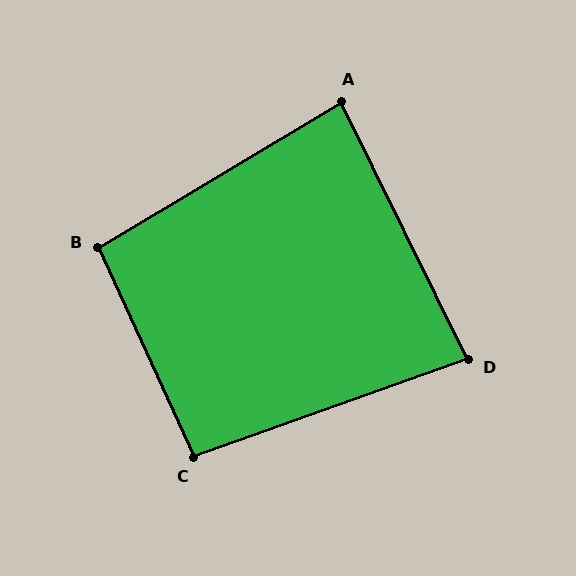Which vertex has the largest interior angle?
B, at approximately 96 degrees.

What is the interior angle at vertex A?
Approximately 85 degrees (approximately right).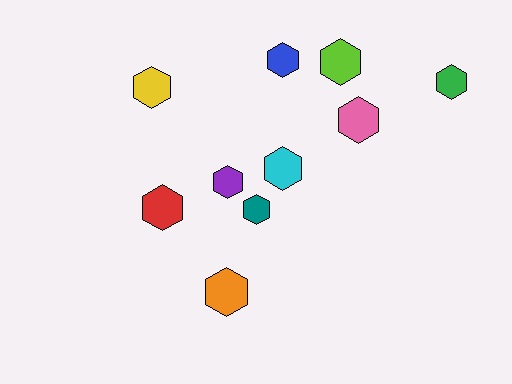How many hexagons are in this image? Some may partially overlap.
There are 10 hexagons.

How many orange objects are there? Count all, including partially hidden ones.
There is 1 orange object.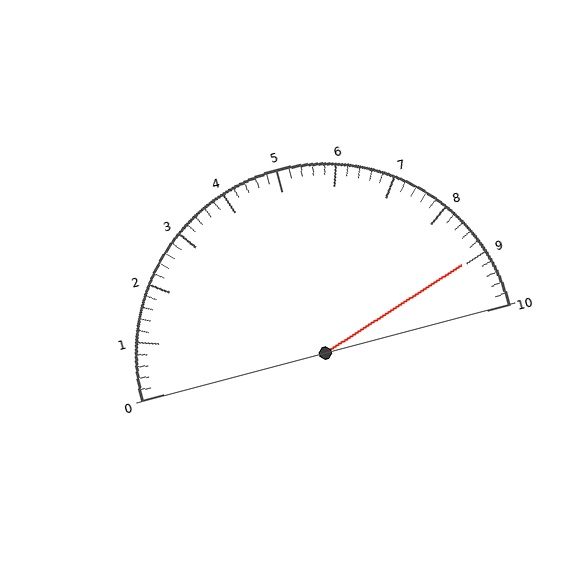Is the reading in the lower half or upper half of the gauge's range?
The reading is in the upper half of the range (0 to 10).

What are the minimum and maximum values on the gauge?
The gauge ranges from 0 to 10.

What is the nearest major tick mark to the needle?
The nearest major tick mark is 9.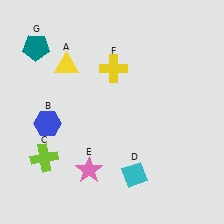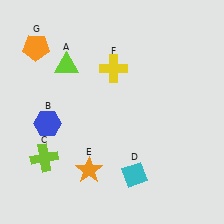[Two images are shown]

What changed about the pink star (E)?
In Image 1, E is pink. In Image 2, it changed to orange.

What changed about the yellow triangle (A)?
In Image 1, A is yellow. In Image 2, it changed to lime.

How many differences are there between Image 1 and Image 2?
There are 3 differences between the two images.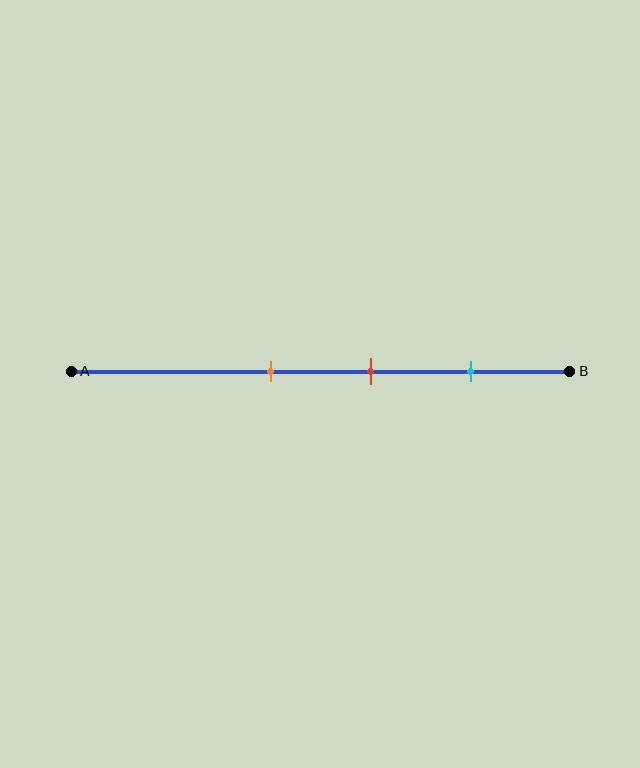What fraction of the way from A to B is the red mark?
The red mark is approximately 60% (0.6) of the way from A to B.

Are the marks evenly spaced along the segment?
Yes, the marks are approximately evenly spaced.